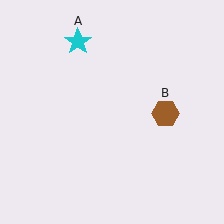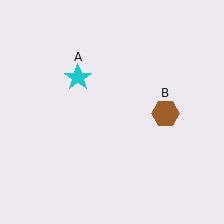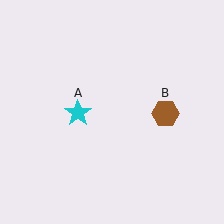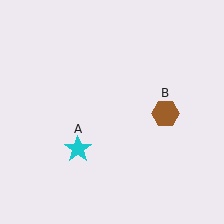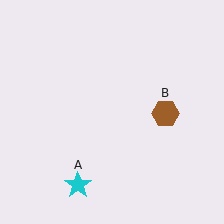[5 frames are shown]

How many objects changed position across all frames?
1 object changed position: cyan star (object A).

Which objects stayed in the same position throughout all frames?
Brown hexagon (object B) remained stationary.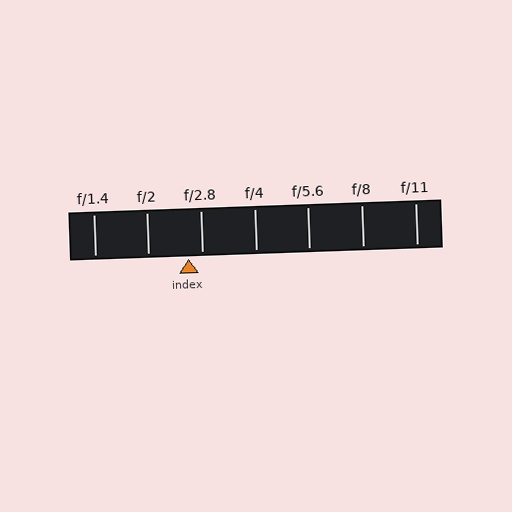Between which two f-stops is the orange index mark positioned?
The index mark is between f/2 and f/2.8.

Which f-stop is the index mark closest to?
The index mark is closest to f/2.8.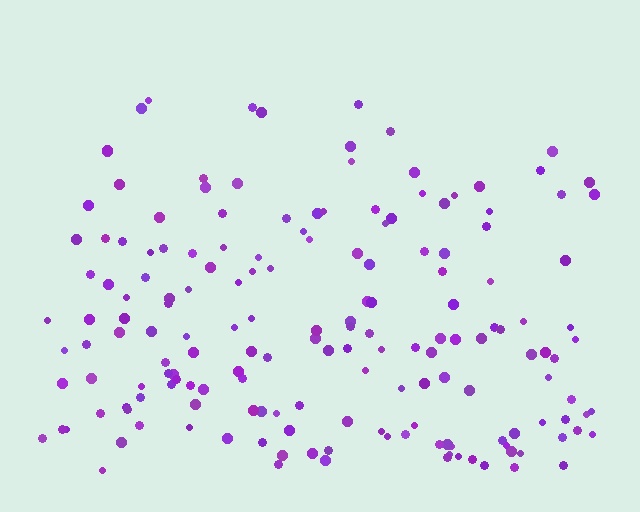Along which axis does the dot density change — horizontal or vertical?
Vertical.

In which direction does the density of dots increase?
From top to bottom, with the bottom side densest.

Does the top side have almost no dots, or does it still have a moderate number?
Still a moderate number, just noticeably fewer than the bottom.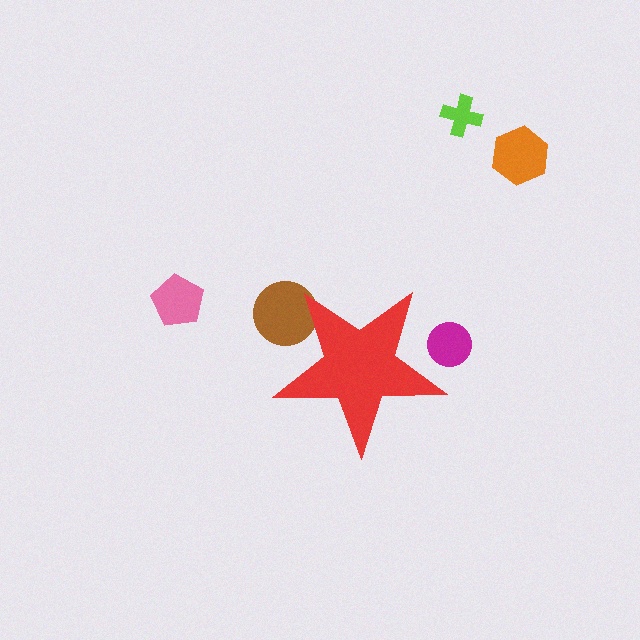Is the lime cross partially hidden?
No, the lime cross is fully visible.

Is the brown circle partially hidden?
Yes, the brown circle is partially hidden behind the red star.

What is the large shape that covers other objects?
A red star.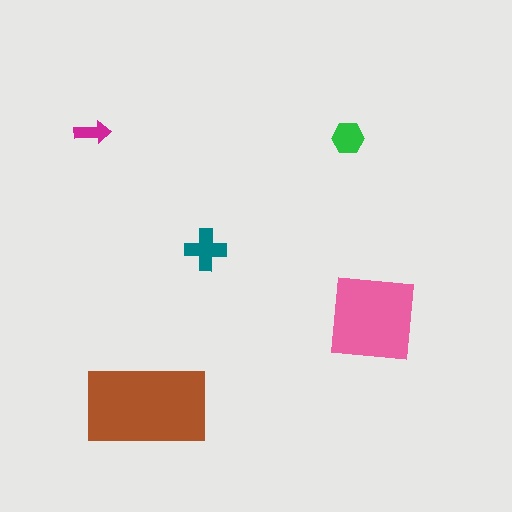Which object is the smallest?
The magenta arrow.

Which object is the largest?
The brown rectangle.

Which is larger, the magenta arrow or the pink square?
The pink square.